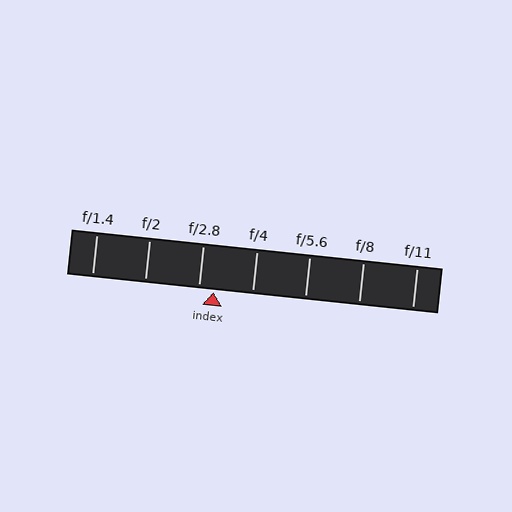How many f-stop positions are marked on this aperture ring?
There are 7 f-stop positions marked.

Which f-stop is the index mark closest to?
The index mark is closest to f/2.8.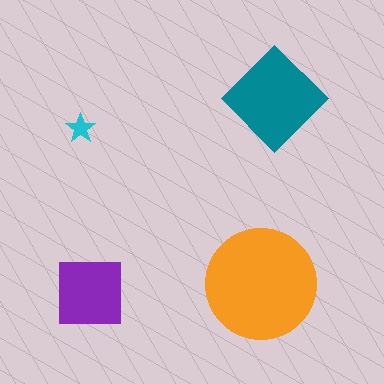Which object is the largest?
The orange circle.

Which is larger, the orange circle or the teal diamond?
The orange circle.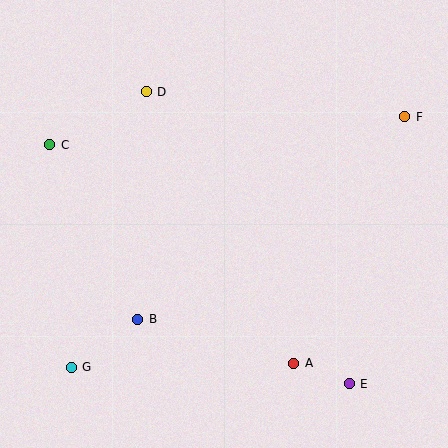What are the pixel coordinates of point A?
Point A is at (294, 363).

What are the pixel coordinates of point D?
Point D is at (146, 92).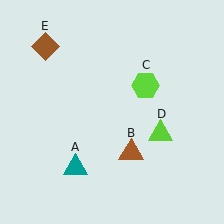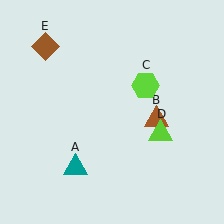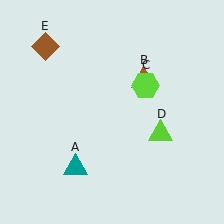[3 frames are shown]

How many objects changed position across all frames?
1 object changed position: brown triangle (object B).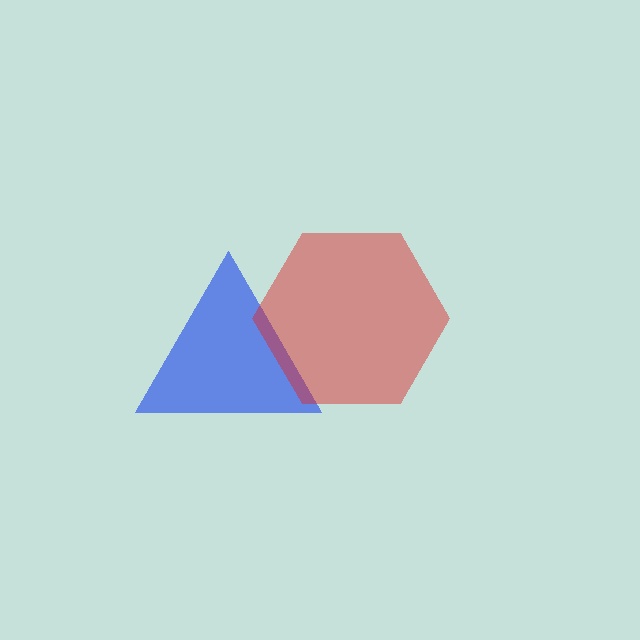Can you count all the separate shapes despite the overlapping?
Yes, there are 2 separate shapes.